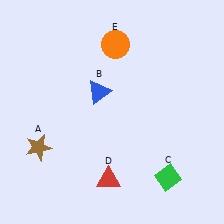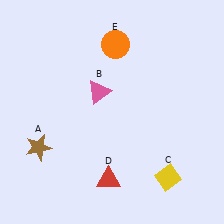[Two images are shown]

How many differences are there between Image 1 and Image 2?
There are 2 differences between the two images.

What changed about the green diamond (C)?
In Image 1, C is green. In Image 2, it changed to yellow.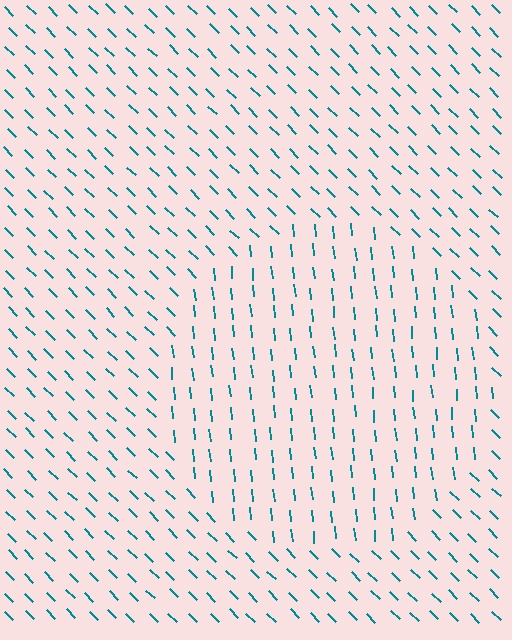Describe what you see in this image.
The image is filled with small teal line segments. A circle region in the image has lines oriented differently from the surrounding lines, creating a visible texture boundary.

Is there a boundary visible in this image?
Yes, there is a texture boundary formed by a change in line orientation.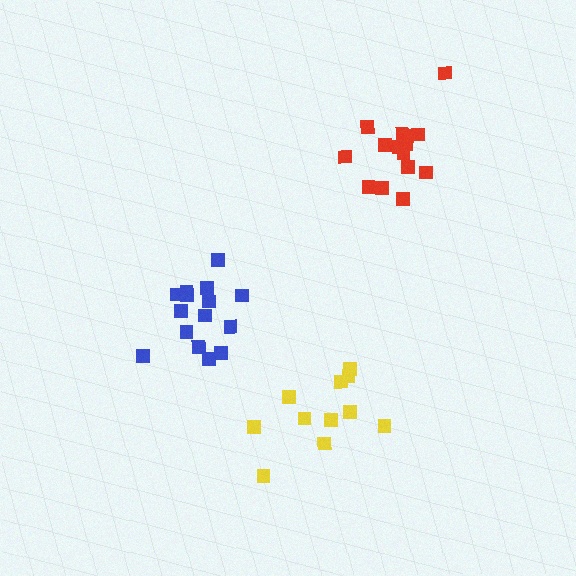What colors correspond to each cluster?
The clusters are colored: blue, yellow, red.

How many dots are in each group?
Group 1: 15 dots, Group 2: 11 dots, Group 3: 15 dots (41 total).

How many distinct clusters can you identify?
There are 3 distinct clusters.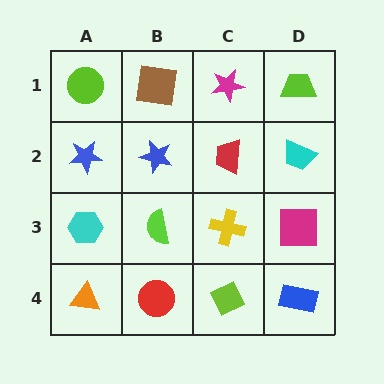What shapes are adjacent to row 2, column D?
A lime trapezoid (row 1, column D), a magenta square (row 3, column D), a red trapezoid (row 2, column C).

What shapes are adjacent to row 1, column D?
A cyan trapezoid (row 2, column D), a magenta star (row 1, column C).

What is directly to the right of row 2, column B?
A red trapezoid.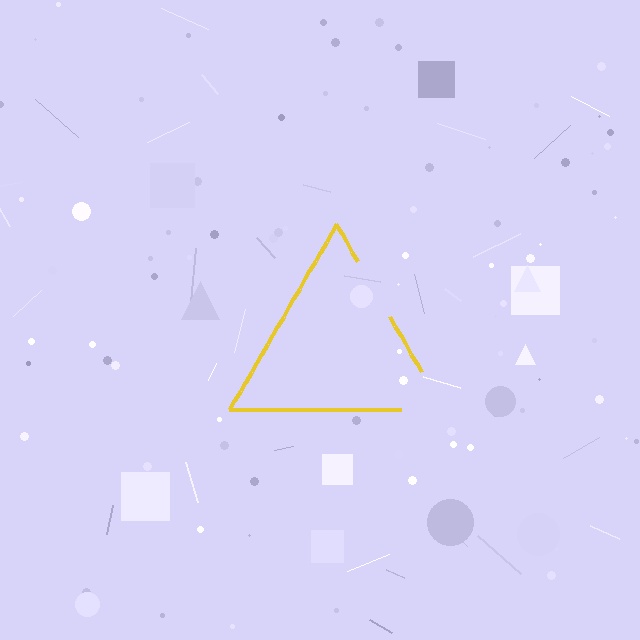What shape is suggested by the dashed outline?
The dashed outline suggests a triangle.